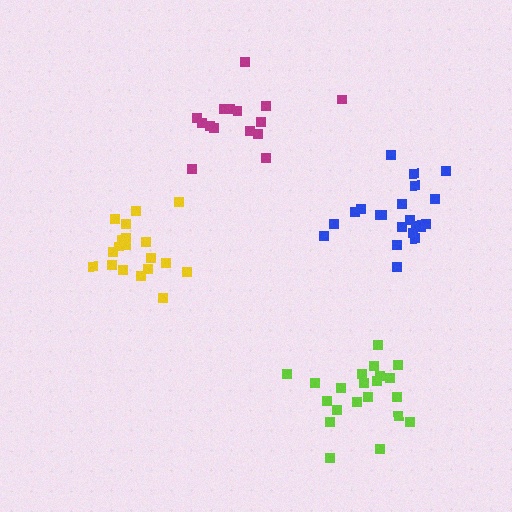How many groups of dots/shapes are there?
There are 4 groups.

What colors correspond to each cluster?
The clusters are colored: magenta, yellow, blue, lime.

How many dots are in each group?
Group 1: 15 dots, Group 2: 19 dots, Group 3: 21 dots, Group 4: 21 dots (76 total).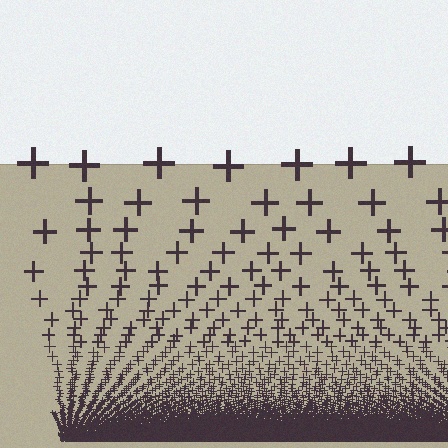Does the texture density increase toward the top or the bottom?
Density increases toward the bottom.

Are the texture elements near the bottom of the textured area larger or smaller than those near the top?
Smaller. The gradient is inverted — elements near the bottom are smaller and denser.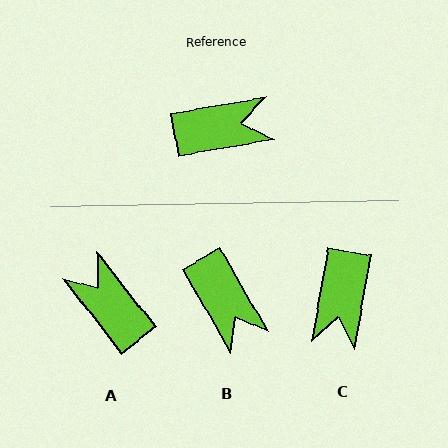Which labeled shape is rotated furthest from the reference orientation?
A, about 118 degrees away.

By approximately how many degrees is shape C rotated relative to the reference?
Approximately 110 degrees clockwise.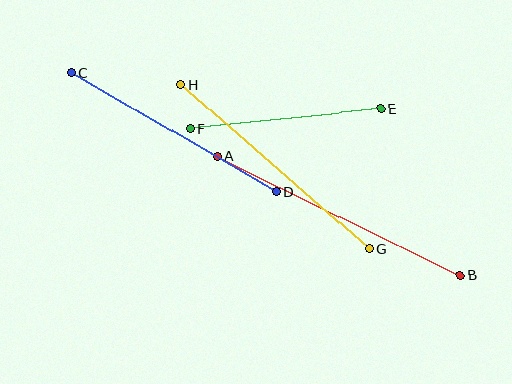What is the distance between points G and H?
The distance is approximately 250 pixels.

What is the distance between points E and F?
The distance is approximately 192 pixels.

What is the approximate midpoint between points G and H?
The midpoint is at approximately (275, 167) pixels.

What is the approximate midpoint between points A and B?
The midpoint is at approximately (339, 216) pixels.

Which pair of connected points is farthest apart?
Points A and B are farthest apart.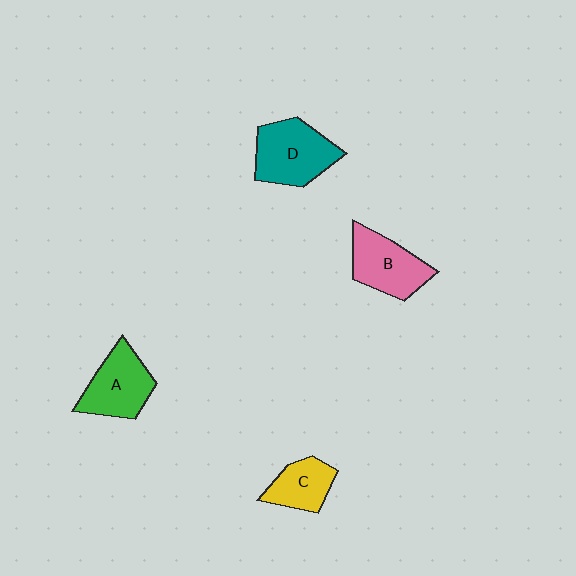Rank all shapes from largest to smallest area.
From largest to smallest: D (teal), B (pink), A (green), C (yellow).